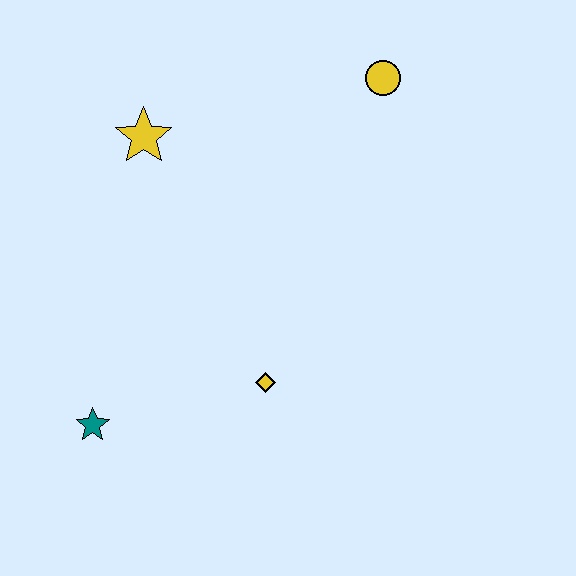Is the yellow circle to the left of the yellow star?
No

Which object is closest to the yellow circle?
The yellow star is closest to the yellow circle.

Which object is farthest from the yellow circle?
The teal star is farthest from the yellow circle.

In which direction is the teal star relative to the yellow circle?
The teal star is below the yellow circle.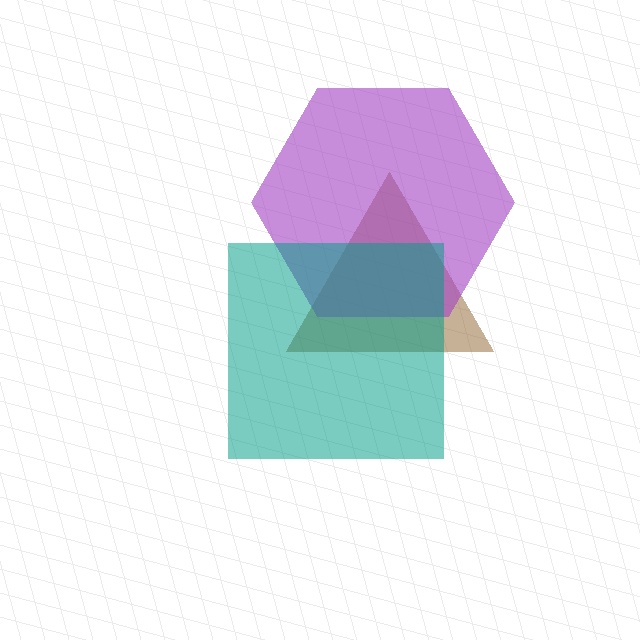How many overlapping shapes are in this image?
There are 3 overlapping shapes in the image.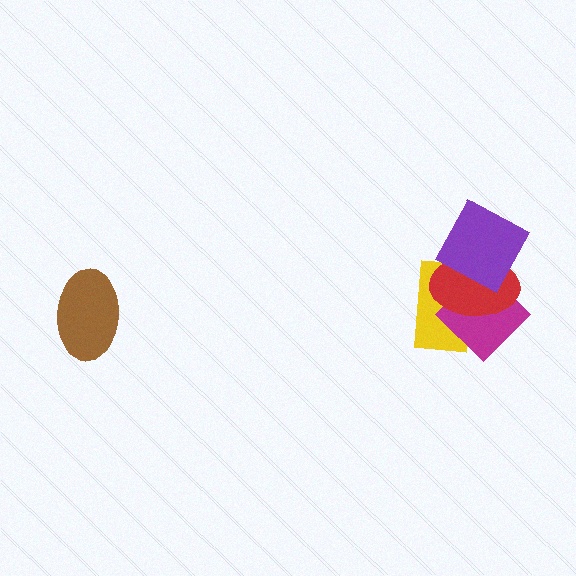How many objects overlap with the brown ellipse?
0 objects overlap with the brown ellipse.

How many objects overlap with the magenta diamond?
3 objects overlap with the magenta diamond.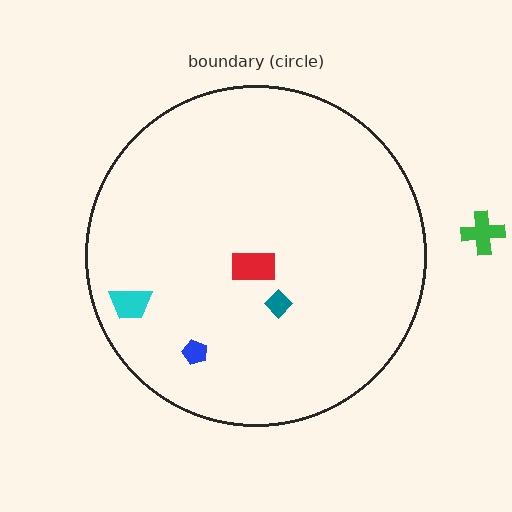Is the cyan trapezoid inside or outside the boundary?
Inside.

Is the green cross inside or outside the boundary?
Outside.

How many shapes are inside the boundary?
4 inside, 1 outside.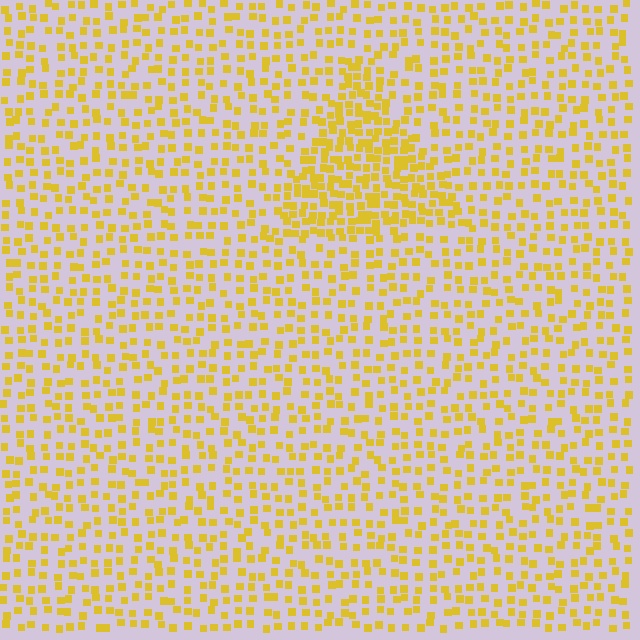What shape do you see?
I see a triangle.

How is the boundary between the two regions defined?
The boundary is defined by a change in element density (approximately 2.0x ratio). All elements are the same color, size, and shape.